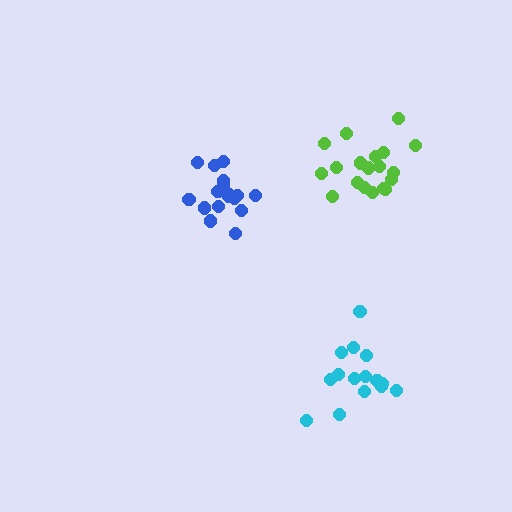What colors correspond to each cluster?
The clusters are colored: cyan, blue, lime.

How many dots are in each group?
Group 1: 15 dots, Group 2: 17 dots, Group 3: 19 dots (51 total).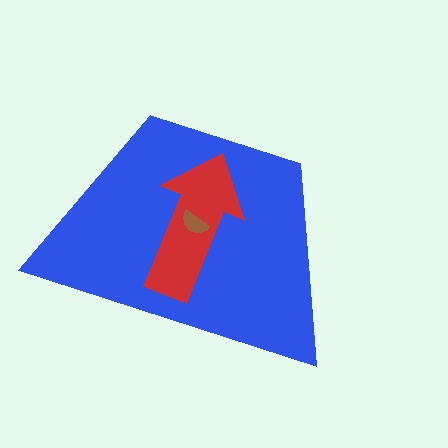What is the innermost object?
The brown semicircle.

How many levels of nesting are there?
3.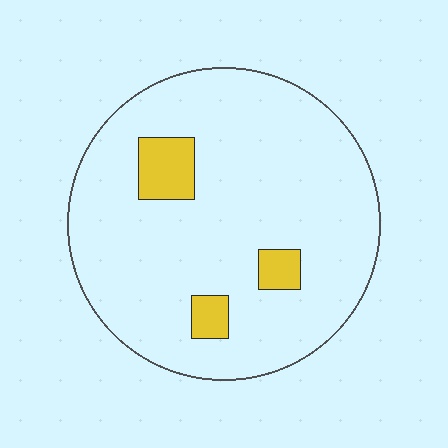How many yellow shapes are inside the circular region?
3.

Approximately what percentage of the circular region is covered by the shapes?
Approximately 10%.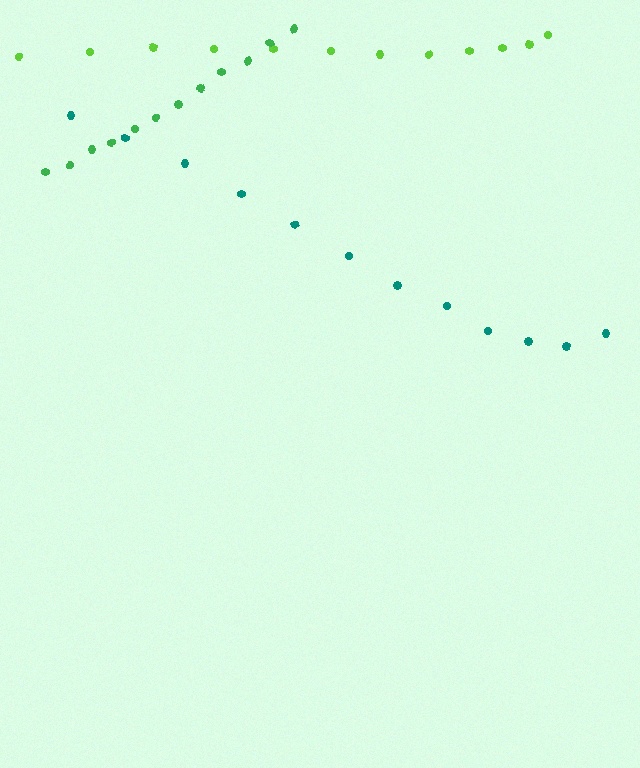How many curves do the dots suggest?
There are 3 distinct paths.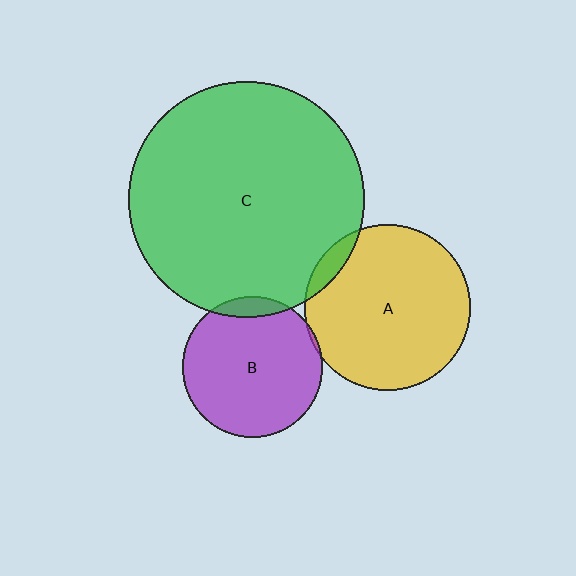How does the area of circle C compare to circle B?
Approximately 2.8 times.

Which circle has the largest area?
Circle C (green).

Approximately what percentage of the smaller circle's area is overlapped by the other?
Approximately 5%.